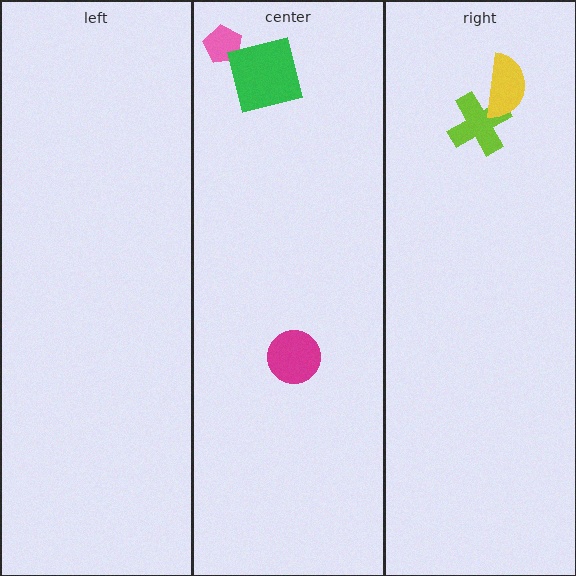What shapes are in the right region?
The lime cross, the yellow semicircle.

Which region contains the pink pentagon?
The center region.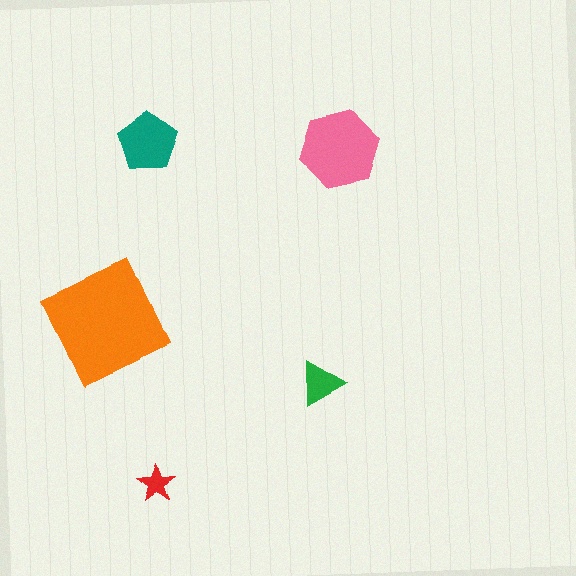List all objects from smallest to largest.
The red star, the green triangle, the teal pentagon, the pink hexagon, the orange square.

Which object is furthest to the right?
The pink hexagon is rightmost.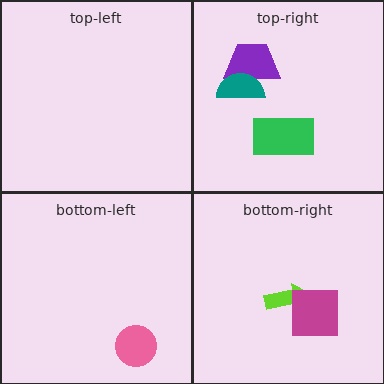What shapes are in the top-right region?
The purple trapezoid, the green rectangle, the teal semicircle.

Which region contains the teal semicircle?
The top-right region.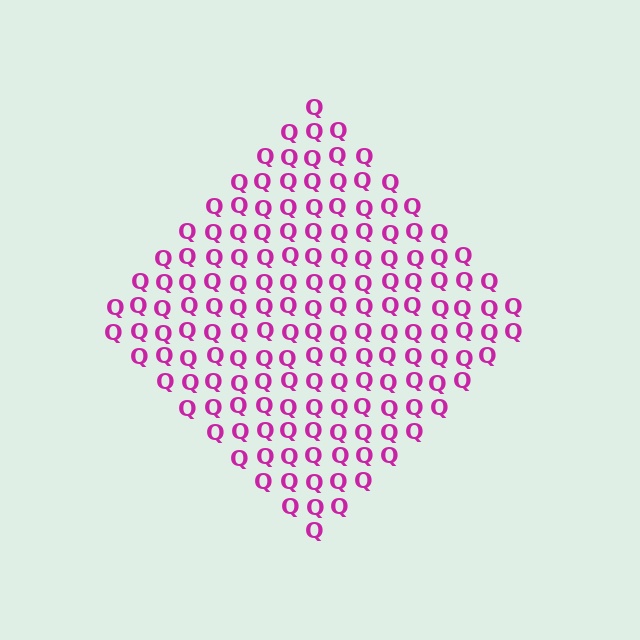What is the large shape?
The large shape is a diamond.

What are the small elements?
The small elements are letter Q's.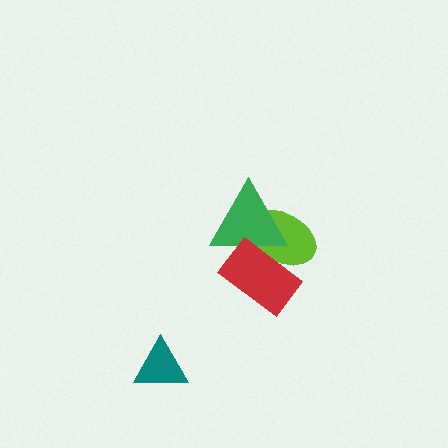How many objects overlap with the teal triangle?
0 objects overlap with the teal triangle.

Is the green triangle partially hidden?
Yes, it is partially covered by another shape.